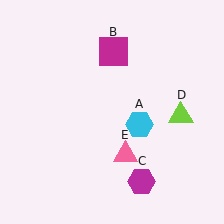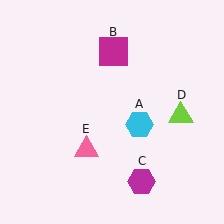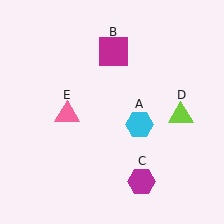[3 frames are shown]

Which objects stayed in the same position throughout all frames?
Cyan hexagon (object A) and magenta square (object B) and magenta hexagon (object C) and lime triangle (object D) remained stationary.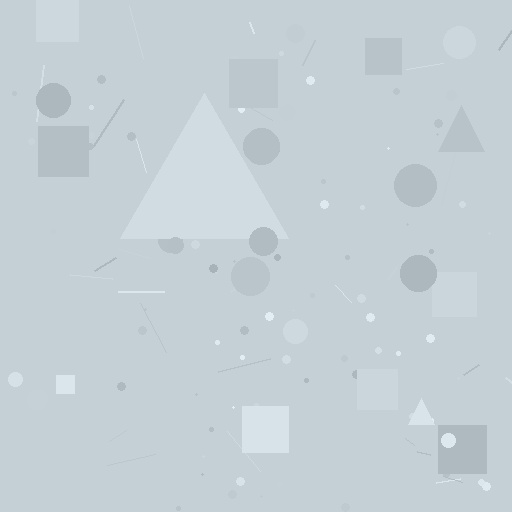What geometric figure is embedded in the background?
A triangle is embedded in the background.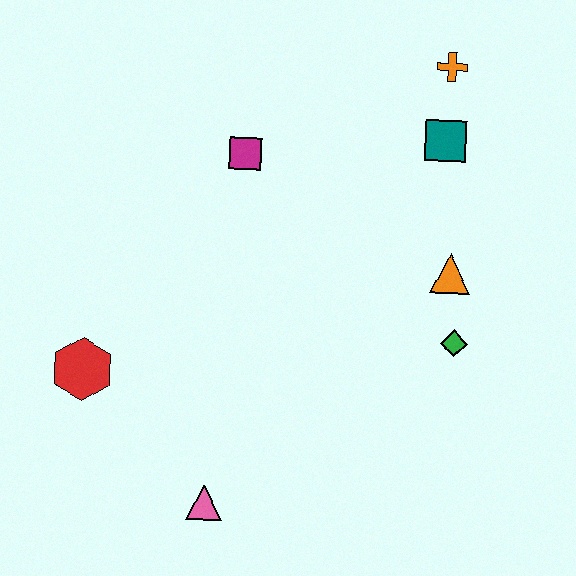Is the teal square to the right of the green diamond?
No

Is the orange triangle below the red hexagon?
No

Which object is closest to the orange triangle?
The green diamond is closest to the orange triangle.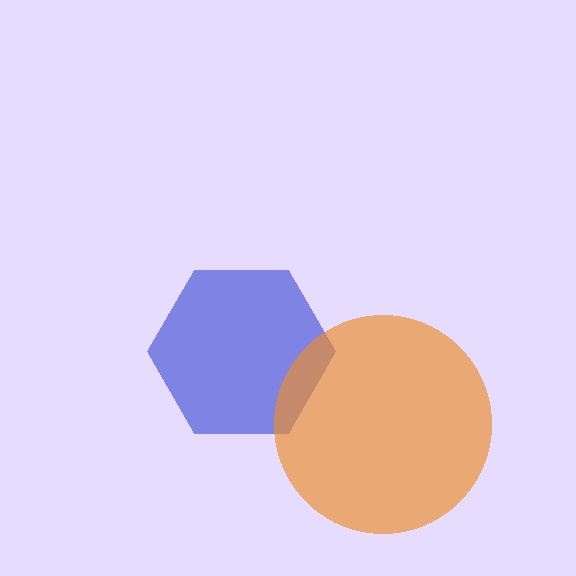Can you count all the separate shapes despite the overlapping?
Yes, there are 2 separate shapes.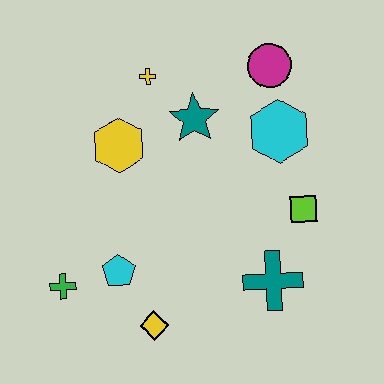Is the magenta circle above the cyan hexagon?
Yes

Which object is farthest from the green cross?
The magenta circle is farthest from the green cross.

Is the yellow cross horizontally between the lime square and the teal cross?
No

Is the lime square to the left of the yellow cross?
No